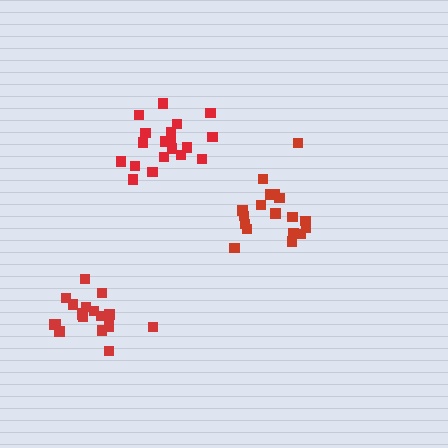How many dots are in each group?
Group 1: 18 dots, Group 2: 19 dots, Group 3: 19 dots (56 total).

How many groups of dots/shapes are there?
There are 3 groups.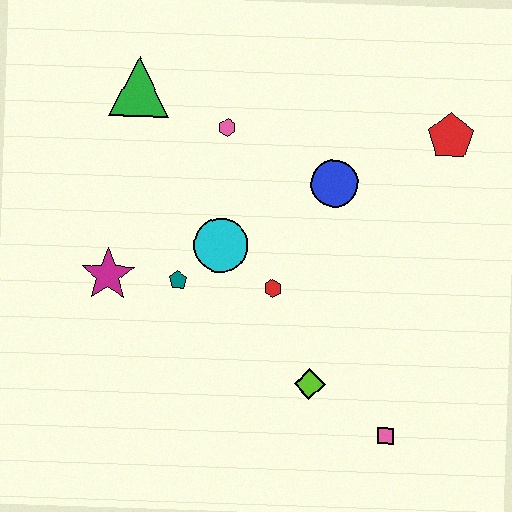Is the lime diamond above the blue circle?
No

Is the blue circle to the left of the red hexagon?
No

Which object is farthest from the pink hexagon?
The pink square is farthest from the pink hexagon.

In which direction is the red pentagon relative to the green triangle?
The red pentagon is to the right of the green triangle.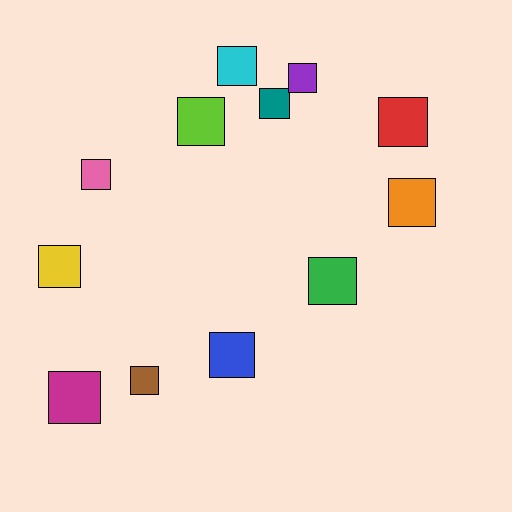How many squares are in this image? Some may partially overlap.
There are 12 squares.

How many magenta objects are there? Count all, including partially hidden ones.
There is 1 magenta object.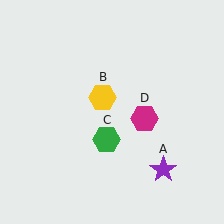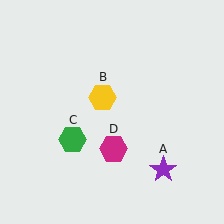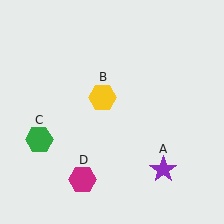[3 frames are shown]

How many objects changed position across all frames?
2 objects changed position: green hexagon (object C), magenta hexagon (object D).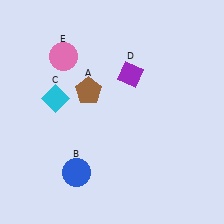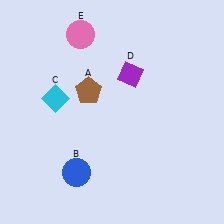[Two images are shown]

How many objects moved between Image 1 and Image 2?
1 object moved between the two images.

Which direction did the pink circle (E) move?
The pink circle (E) moved up.